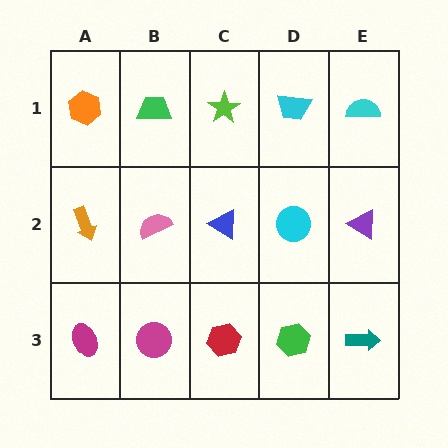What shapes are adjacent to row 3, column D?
A cyan circle (row 2, column D), a red hexagon (row 3, column C), a teal arrow (row 3, column E).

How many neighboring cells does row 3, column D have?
3.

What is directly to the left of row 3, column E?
A green hexagon.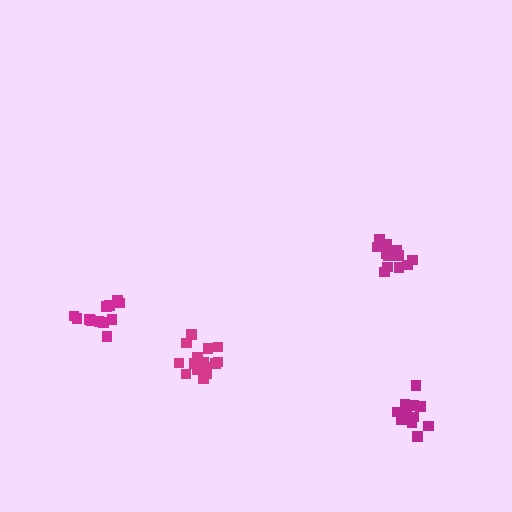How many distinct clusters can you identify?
There are 4 distinct clusters.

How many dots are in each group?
Group 1: 15 dots, Group 2: 12 dots, Group 3: 13 dots, Group 4: 12 dots (52 total).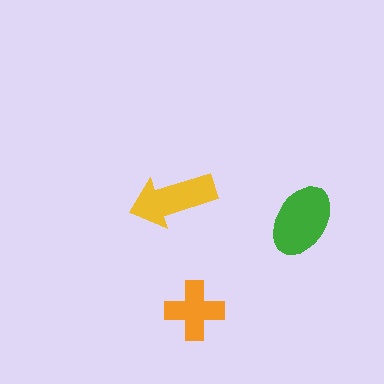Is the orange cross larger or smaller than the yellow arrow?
Smaller.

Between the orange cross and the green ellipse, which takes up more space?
The green ellipse.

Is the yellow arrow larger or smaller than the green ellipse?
Smaller.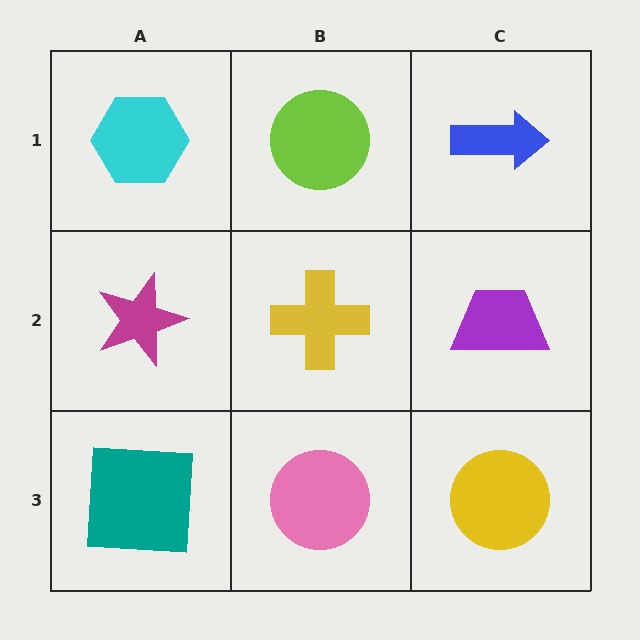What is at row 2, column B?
A yellow cross.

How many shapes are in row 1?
3 shapes.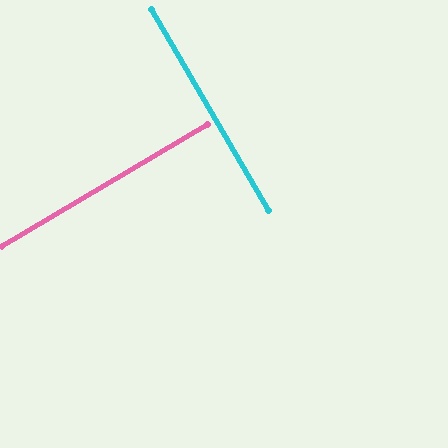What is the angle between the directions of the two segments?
Approximately 90 degrees.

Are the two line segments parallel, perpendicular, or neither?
Perpendicular — they meet at approximately 90°.